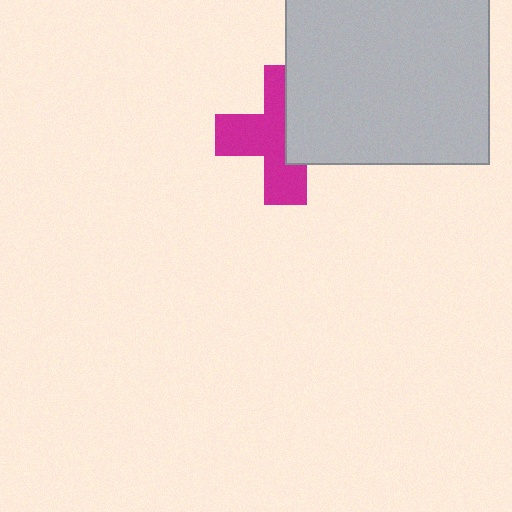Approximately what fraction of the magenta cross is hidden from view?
Roughly 41% of the magenta cross is hidden behind the light gray square.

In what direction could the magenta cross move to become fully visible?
The magenta cross could move left. That would shift it out from behind the light gray square entirely.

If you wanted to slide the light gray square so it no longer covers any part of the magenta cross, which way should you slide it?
Slide it right — that is the most direct way to separate the two shapes.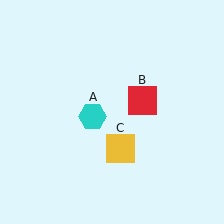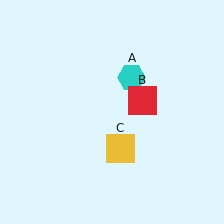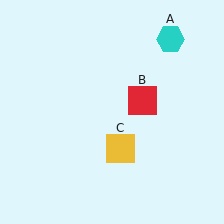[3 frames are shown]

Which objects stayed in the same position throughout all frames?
Red square (object B) and yellow square (object C) remained stationary.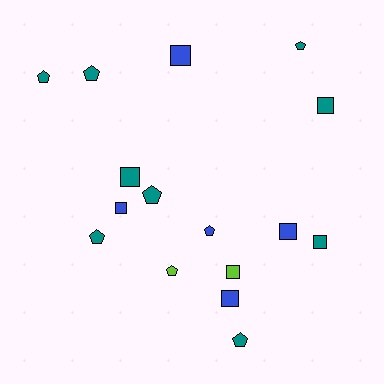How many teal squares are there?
There are 3 teal squares.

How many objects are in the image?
There are 16 objects.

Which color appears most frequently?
Teal, with 9 objects.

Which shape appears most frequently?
Square, with 8 objects.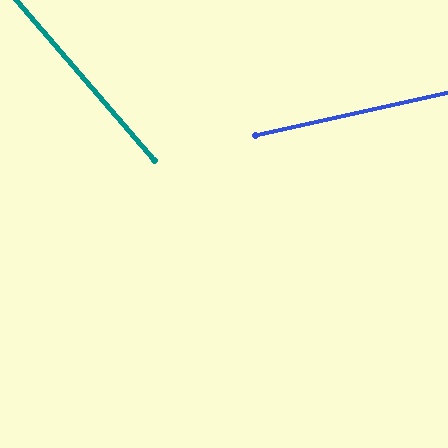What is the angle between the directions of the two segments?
Approximately 62 degrees.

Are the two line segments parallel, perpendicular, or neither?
Neither parallel nor perpendicular — they differ by about 62°.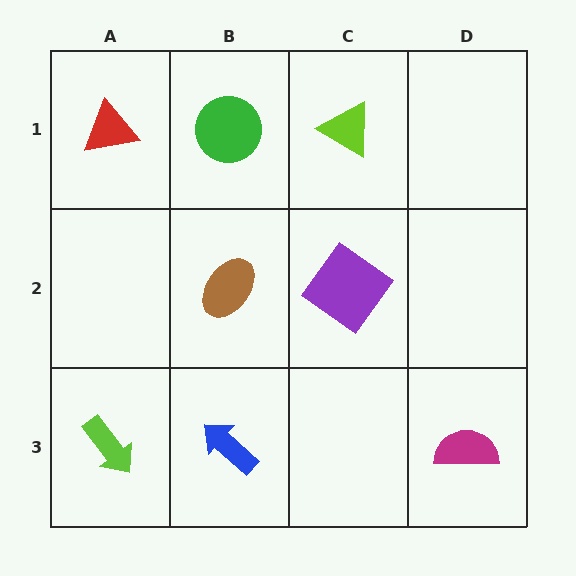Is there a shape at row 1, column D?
No, that cell is empty.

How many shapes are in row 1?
3 shapes.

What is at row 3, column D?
A magenta semicircle.